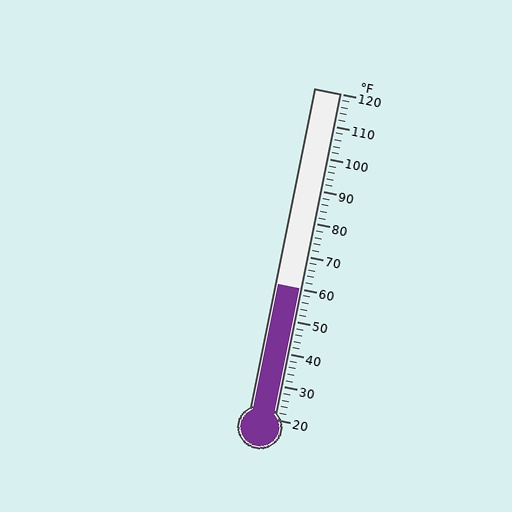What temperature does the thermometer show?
The thermometer shows approximately 60°F.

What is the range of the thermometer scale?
The thermometer scale ranges from 20°F to 120°F.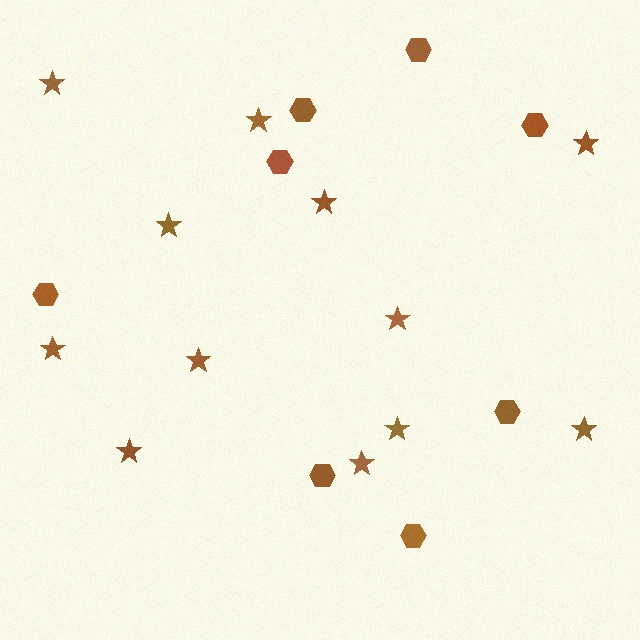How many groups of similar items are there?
There are 2 groups: one group of hexagons (8) and one group of stars (12).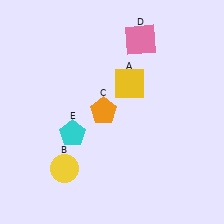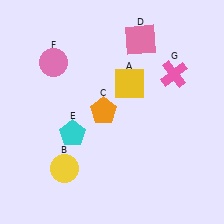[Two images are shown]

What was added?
A pink circle (F), a pink cross (G) were added in Image 2.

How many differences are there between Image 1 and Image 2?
There are 2 differences between the two images.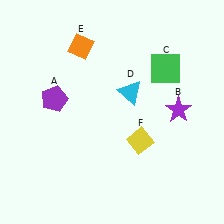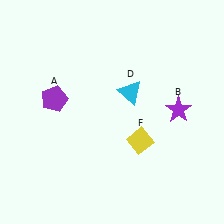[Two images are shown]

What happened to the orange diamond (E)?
The orange diamond (E) was removed in Image 2. It was in the top-left area of Image 1.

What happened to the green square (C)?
The green square (C) was removed in Image 2. It was in the top-right area of Image 1.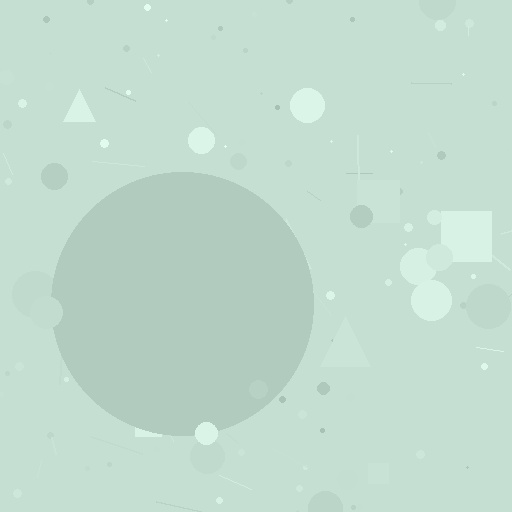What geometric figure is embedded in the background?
A circle is embedded in the background.